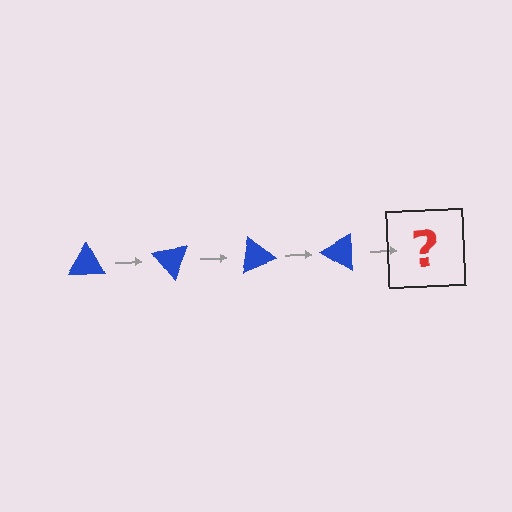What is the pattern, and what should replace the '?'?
The pattern is that the triangle rotates 50 degrees each step. The '?' should be a blue triangle rotated 200 degrees.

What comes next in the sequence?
The next element should be a blue triangle rotated 200 degrees.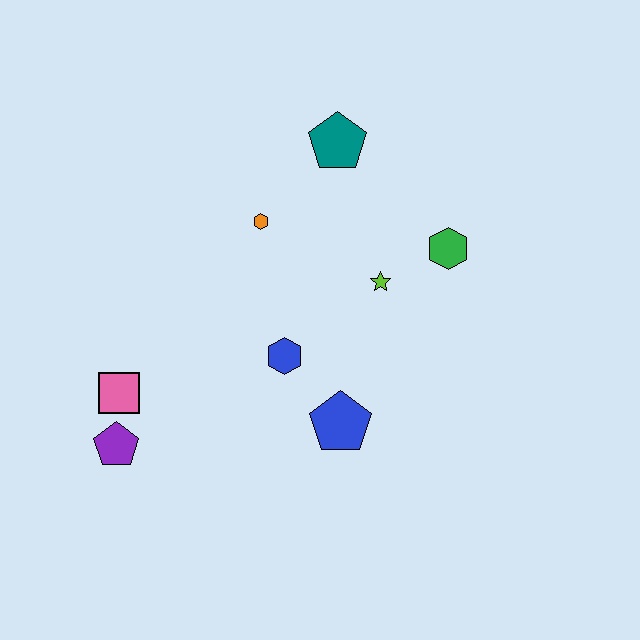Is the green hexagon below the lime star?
No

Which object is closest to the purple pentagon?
The pink square is closest to the purple pentagon.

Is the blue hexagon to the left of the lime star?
Yes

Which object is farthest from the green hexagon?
The purple pentagon is farthest from the green hexagon.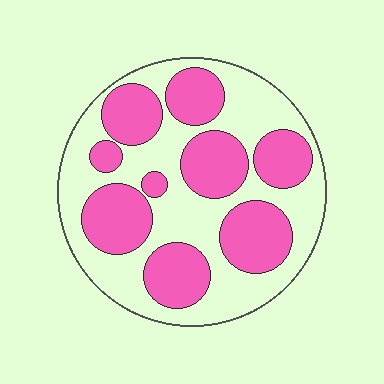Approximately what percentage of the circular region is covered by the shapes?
Approximately 45%.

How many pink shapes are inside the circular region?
9.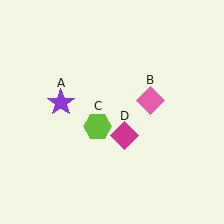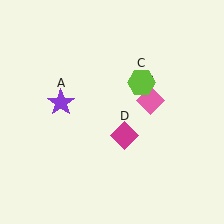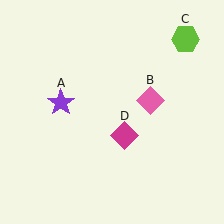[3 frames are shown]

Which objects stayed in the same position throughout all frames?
Purple star (object A) and pink diamond (object B) and magenta diamond (object D) remained stationary.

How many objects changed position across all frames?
1 object changed position: lime hexagon (object C).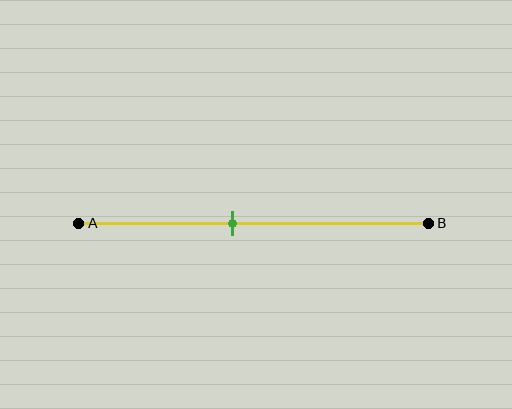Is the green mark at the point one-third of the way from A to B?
No, the mark is at about 45% from A, not at the 33% one-third point.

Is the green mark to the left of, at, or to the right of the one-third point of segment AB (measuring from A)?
The green mark is to the right of the one-third point of segment AB.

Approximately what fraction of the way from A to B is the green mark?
The green mark is approximately 45% of the way from A to B.